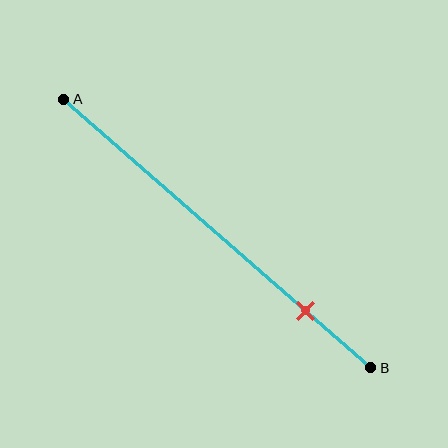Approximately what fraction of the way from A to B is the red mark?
The red mark is approximately 80% of the way from A to B.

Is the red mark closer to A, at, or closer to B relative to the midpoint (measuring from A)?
The red mark is closer to point B than the midpoint of segment AB.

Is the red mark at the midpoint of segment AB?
No, the mark is at about 80% from A, not at the 50% midpoint.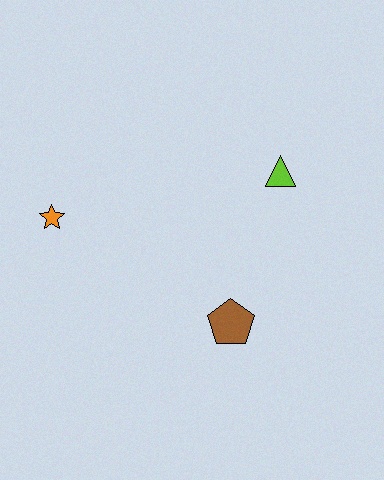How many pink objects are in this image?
There are no pink objects.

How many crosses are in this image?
There are no crosses.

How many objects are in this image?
There are 3 objects.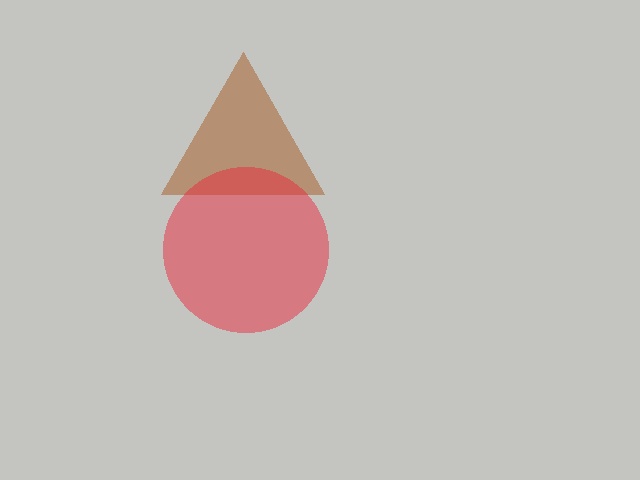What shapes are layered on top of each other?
The layered shapes are: a brown triangle, a red circle.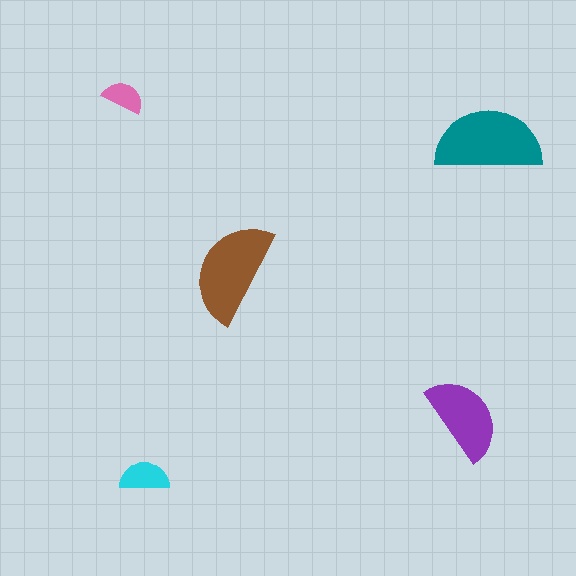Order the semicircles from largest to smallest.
the teal one, the brown one, the purple one, the cyan one, the pink one.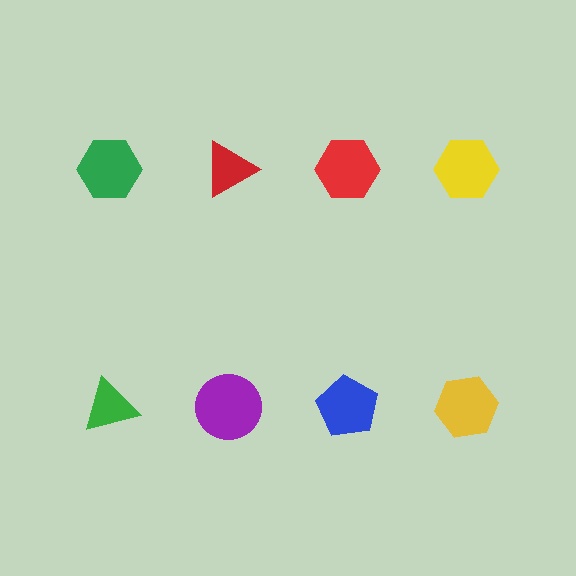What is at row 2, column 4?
A yellow hexagon.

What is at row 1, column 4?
A yellow hexagon.